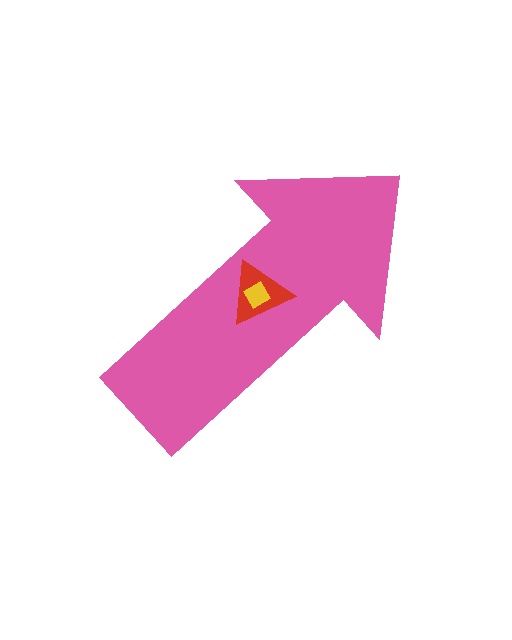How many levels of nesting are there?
3.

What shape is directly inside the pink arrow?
The red triangle.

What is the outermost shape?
The pink arrow.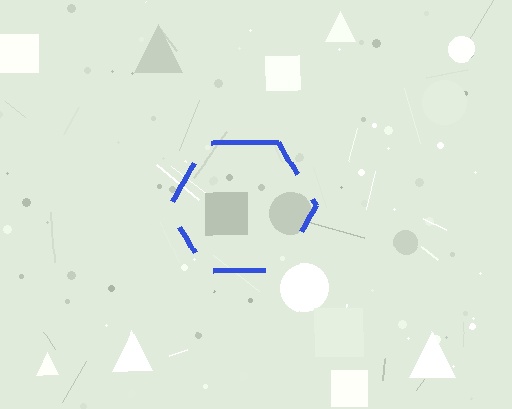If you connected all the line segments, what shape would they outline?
They would outline a hexagon.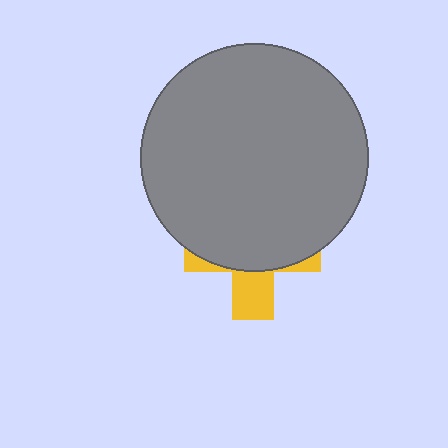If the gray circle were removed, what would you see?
You would see the complete yellow cross.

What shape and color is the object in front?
The object in front is a gray circle.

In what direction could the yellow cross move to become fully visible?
The yellow cross could move down. That would shift it out from behind the gray circle entirely.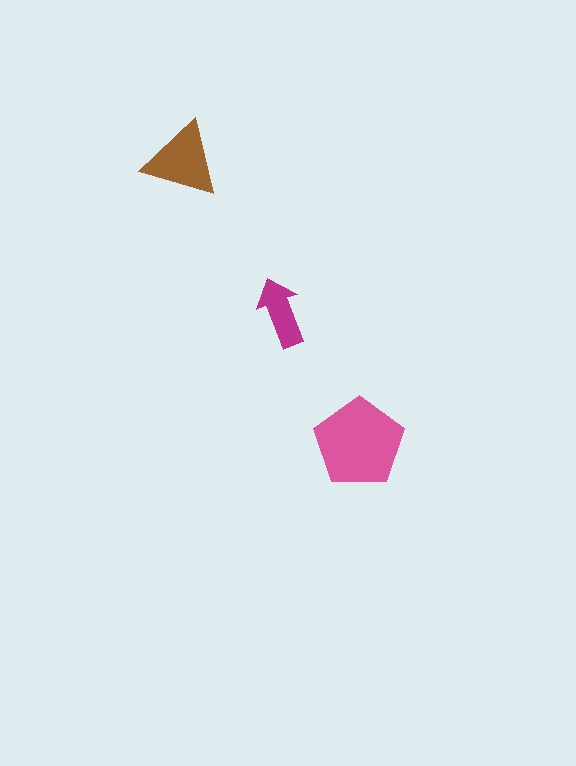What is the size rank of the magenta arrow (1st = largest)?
3rd.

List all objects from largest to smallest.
The pink pentagon, the brown triangle, the magenta arrow.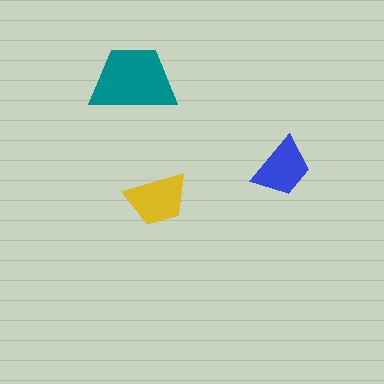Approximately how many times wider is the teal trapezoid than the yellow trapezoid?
About 1.5 times wider.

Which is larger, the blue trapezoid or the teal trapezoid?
The teal one.